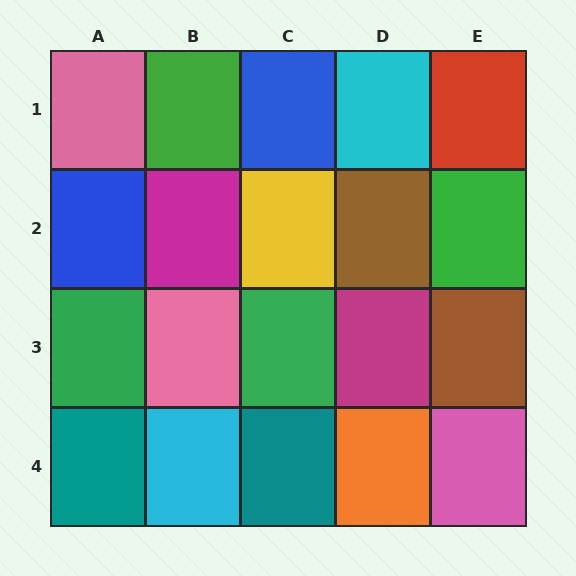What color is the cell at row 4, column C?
Teal.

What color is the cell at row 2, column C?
Yellow.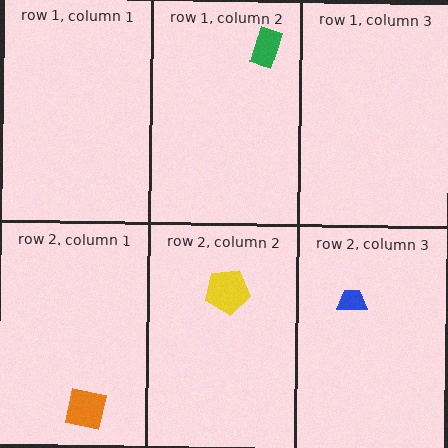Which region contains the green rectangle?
The row 1, column 2 region.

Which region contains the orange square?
The row 2, column 1 region.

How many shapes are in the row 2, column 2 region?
1.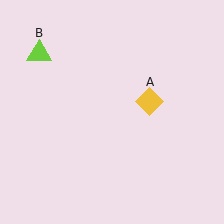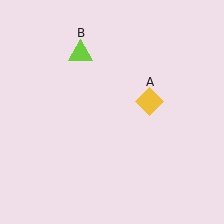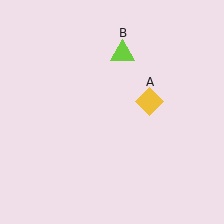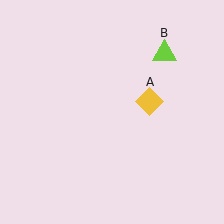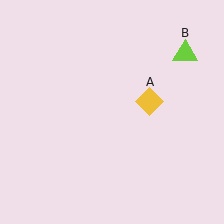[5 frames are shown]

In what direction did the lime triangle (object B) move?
The lime triangle (object B) moved right.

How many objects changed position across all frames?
1 object changed position: lime triangle (object B).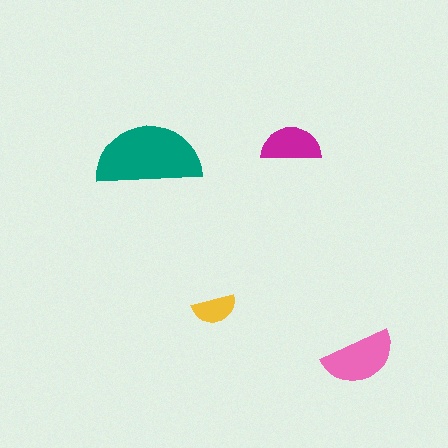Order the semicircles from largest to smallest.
the teal one, the pink one, the magenta one, the yellow one.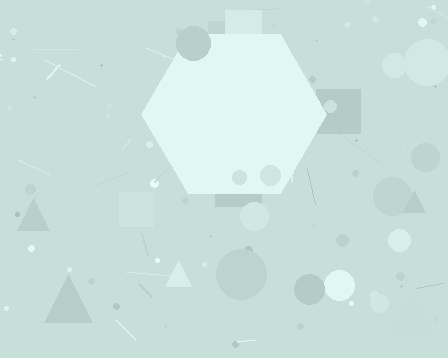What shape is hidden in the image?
A hexagon is hidden in the image.